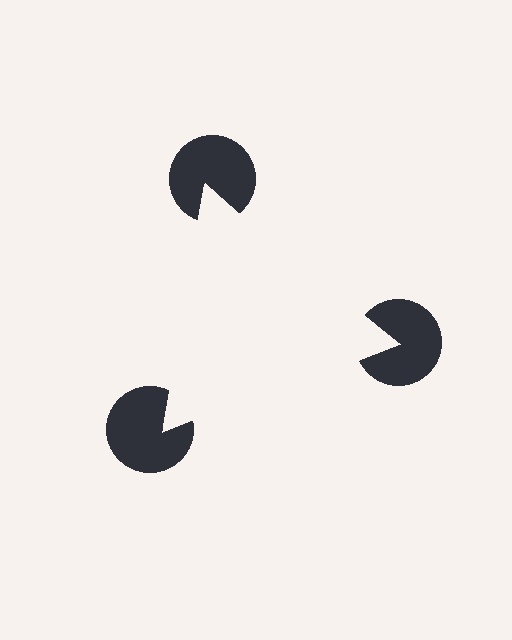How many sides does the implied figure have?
3 sides.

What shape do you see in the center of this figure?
An illusory triangle — its edges are inferred from the aligned wedge cuts in the pac-man discs, not physically drawn.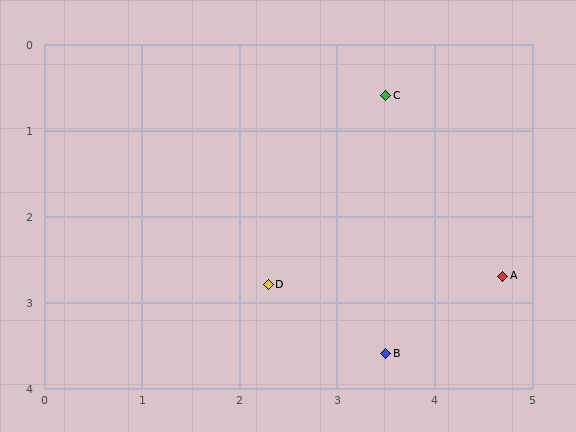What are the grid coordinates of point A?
Point A is at approximately (4.7, 2.7).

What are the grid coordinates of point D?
Point D is at approximately (2.3, 2.8).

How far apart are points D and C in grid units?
Points D and C are about 2.5 grid units apart.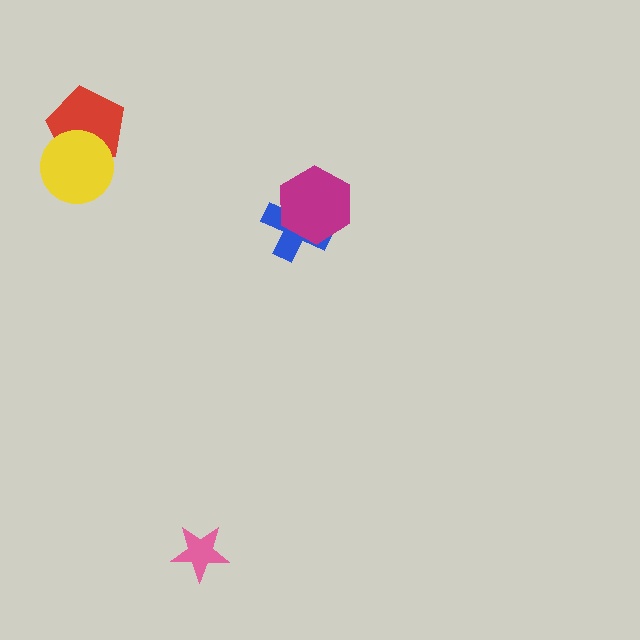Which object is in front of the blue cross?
The magenta hexagon is in front of the blue cross.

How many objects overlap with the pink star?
0 objects overlap with the pink star.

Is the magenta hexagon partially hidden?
No, no other shape covers it.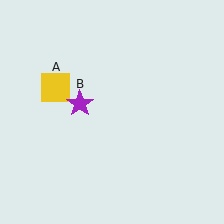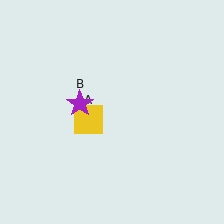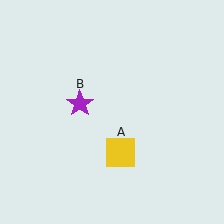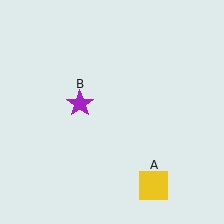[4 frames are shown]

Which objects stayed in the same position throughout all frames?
Purple star (object B) remained stationary.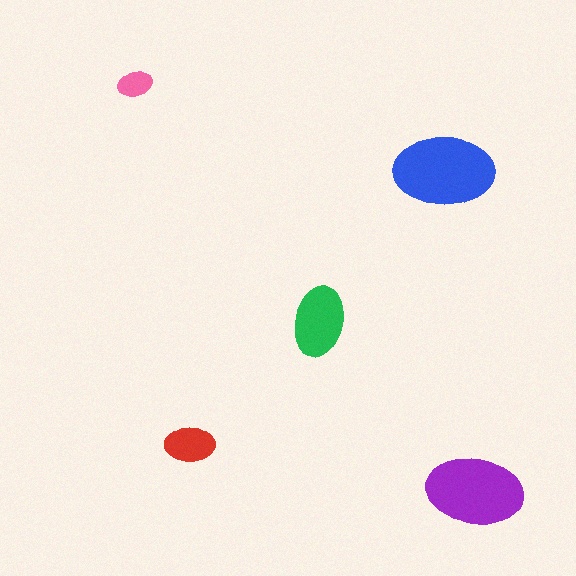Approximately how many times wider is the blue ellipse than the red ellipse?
About 2 times wider.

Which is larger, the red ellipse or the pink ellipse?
The red one.